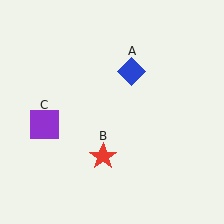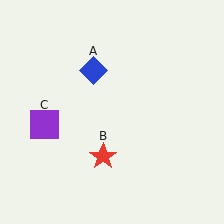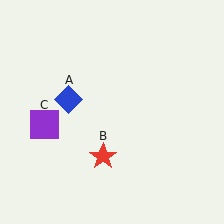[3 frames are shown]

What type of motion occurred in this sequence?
The blue diamond (object A) rotated counterclockwise around the center of the scene.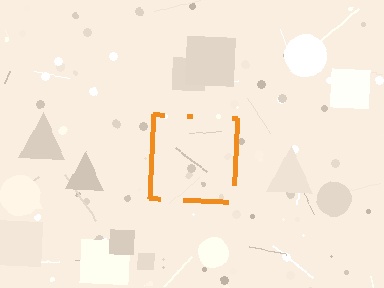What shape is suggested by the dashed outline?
The dashed outline suggests a square.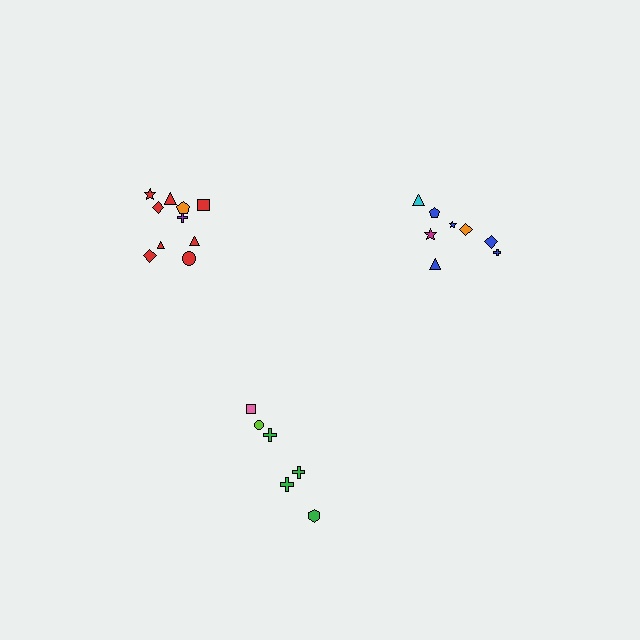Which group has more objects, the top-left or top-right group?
The top-left group.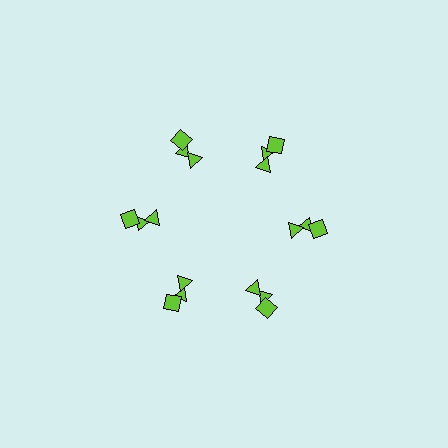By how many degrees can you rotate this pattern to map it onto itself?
The pattern maps onto itself every 60 degrees of rotation.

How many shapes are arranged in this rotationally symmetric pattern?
There are 18 shapes, arranged in 6 groups of 3.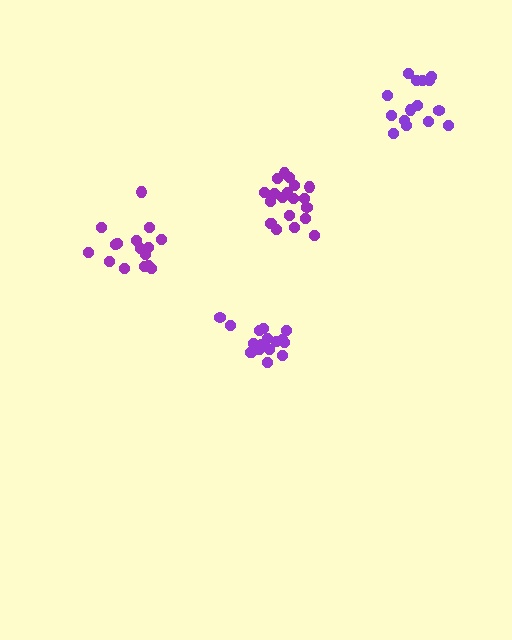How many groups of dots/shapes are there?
There are 4 groups.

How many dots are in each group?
Group 1: 20 dots, Group 2: 15 dots, Group 3: 18 dots, Group 4: 16 dots (69 total).